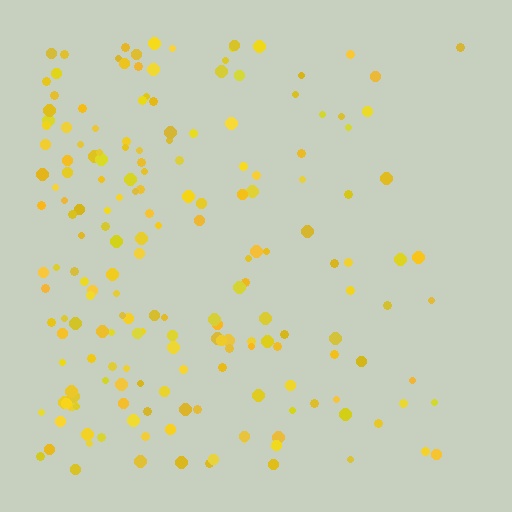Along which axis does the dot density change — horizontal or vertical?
Horizontal.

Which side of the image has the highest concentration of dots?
The left.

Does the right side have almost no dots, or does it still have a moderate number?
Still a moderate number, just noticeably fewer than the left.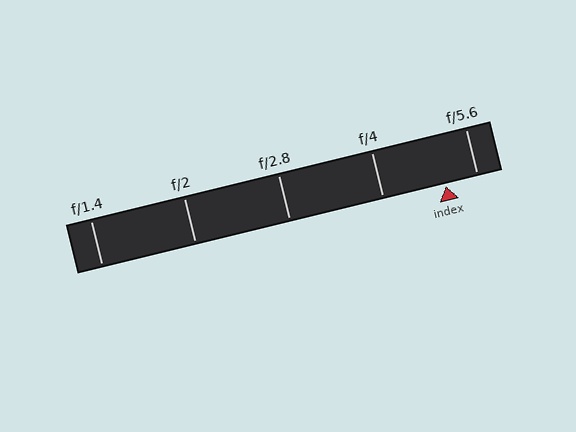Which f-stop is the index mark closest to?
The index mark is closest to f/5.6.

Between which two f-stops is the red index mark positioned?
The index mark is between f/4 and f/5.6.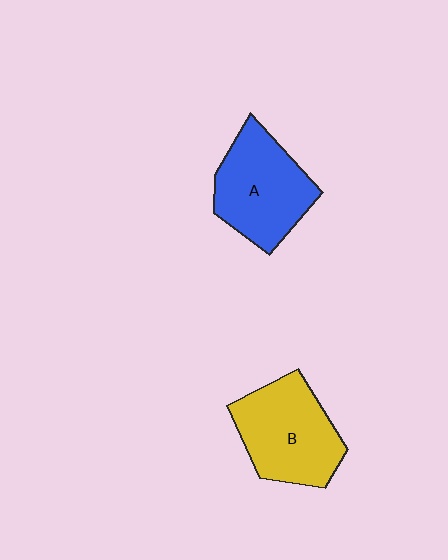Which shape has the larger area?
Shape B (yellow).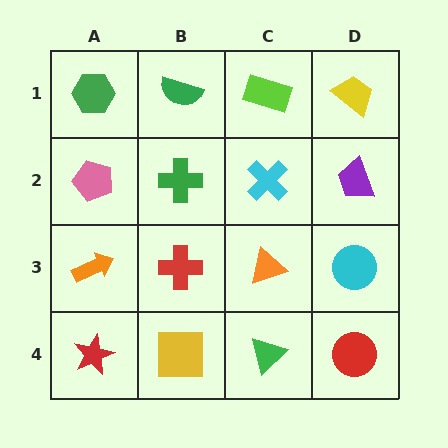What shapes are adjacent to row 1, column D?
A purple trapezoid (row 2, column D), a lime rectangle (row 1, column C).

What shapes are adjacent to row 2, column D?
A yellow trapezoid (row 1, column D), a cyan circle (row 3, column D), a cyan cross (row 2, column C).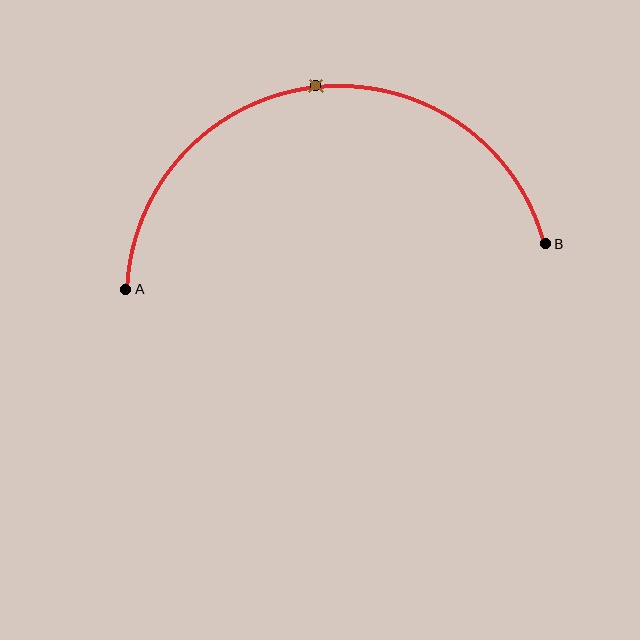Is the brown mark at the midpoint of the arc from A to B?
Yes. The brown mark lies on the arc at equal arc-length from both A and B — it is the arc midpoint.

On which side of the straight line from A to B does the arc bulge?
The arc bulges above the straight line connecting A and B.